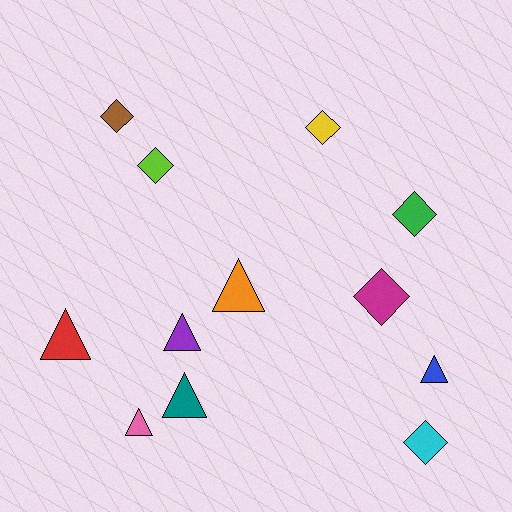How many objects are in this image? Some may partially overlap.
There are 12 objects.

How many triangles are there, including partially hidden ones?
There are 6 triangles.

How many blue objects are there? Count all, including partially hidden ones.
There is 1 blue object.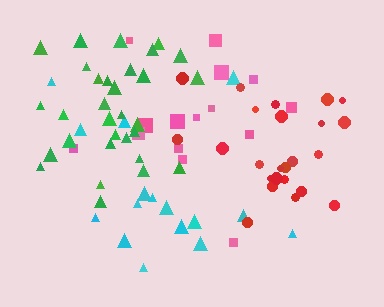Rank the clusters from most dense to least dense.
red, green, cyan, pink.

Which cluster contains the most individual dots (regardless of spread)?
Green (31).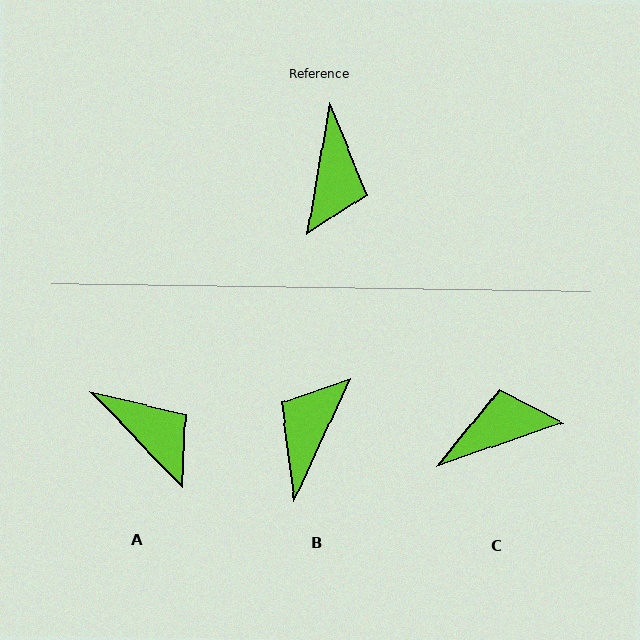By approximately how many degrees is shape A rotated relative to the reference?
Approximately 54 degrees counter-clockwise.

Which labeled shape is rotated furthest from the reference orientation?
B, about 165 degrees away.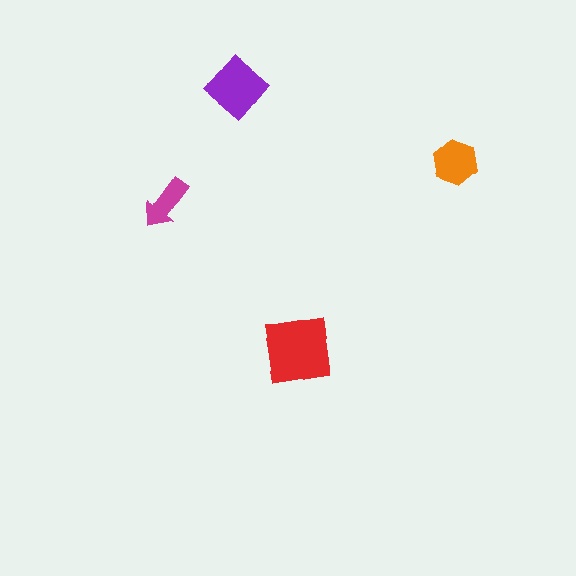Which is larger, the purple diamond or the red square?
The red square.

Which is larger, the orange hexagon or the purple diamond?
The purple diamond.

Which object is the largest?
The red square.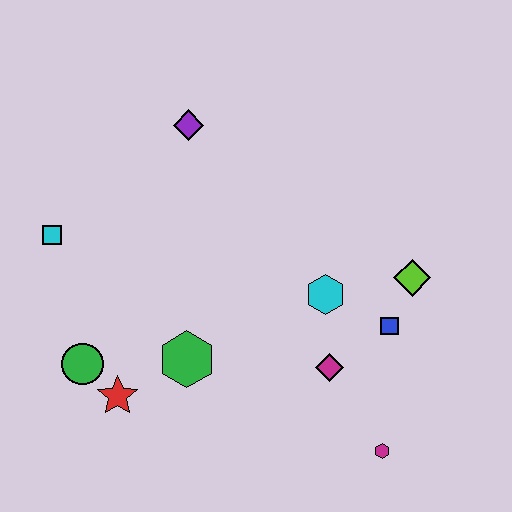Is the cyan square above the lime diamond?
Yes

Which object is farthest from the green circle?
The lime diamond is farthest from the green circle.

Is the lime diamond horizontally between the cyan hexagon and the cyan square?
No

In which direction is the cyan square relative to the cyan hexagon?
The cyan square is to the left of the cyan hexagon.